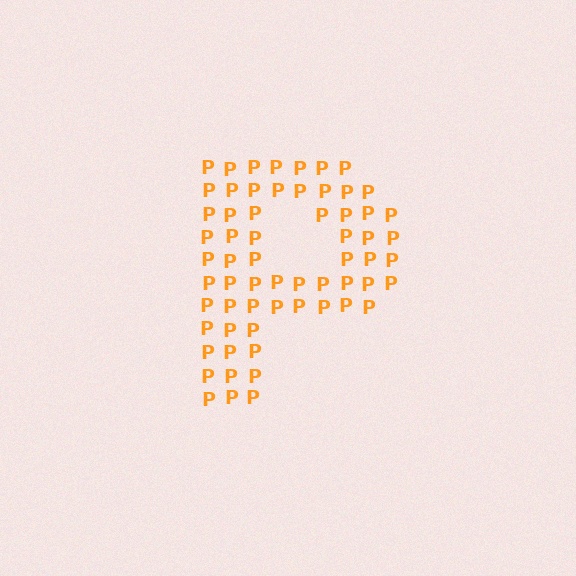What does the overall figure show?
The overall figure shows the letter P.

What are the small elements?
The small elements are letter P's.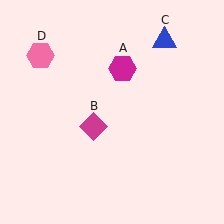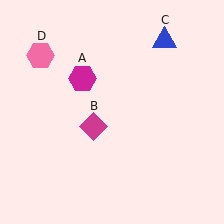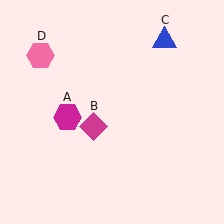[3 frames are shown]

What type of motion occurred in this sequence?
The magenta hexagon (object A) rotated counterclockwise around the center of the scene.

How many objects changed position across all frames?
1 object changed position: magenta hexagon (object A).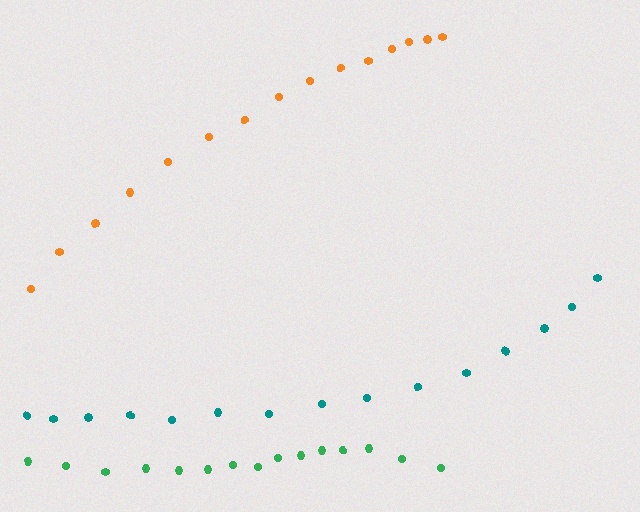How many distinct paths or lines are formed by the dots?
There are 3 distinct paths.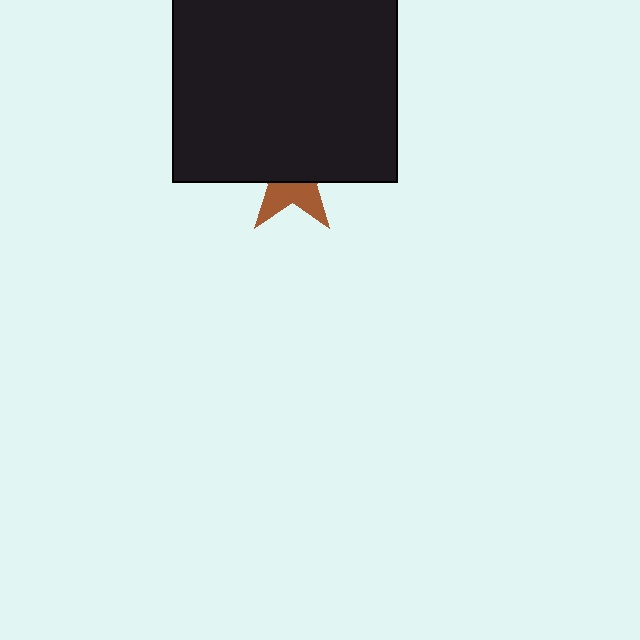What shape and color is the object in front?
The object in front is a black rectangle.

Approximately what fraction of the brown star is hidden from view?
Roughly 63% of the brown star is hidden behind the black rectangle.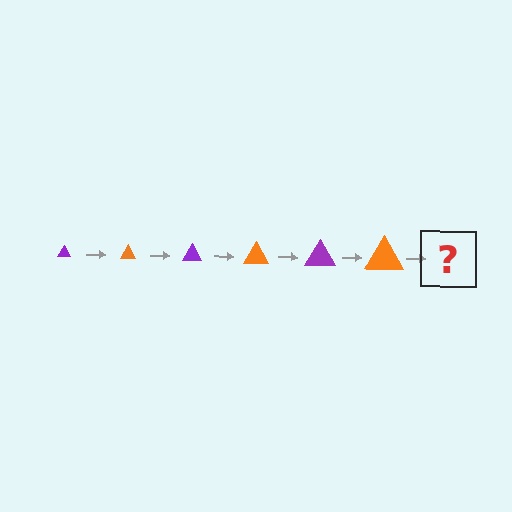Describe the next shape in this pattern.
It should be a purple triangle, larger than the previous one.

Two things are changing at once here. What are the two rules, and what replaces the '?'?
The two rules are that the triangle grows larger each step and the color cycles through purple and orange. The '?' should be a purple triangle, larger than the previous one.